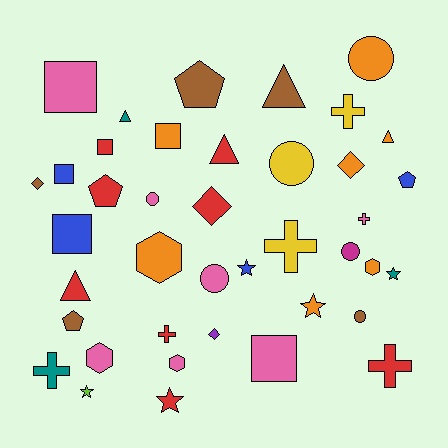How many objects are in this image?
There are 40 objects.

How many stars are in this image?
There are 5 stars.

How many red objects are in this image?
There are 8 red objects.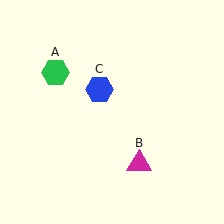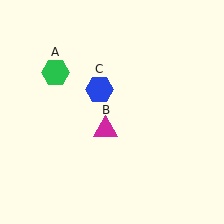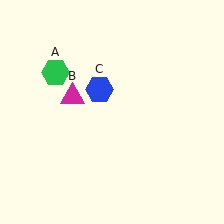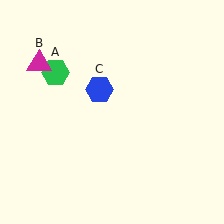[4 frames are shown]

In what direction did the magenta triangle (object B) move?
The magenta triangle (object B) moved up and to the left.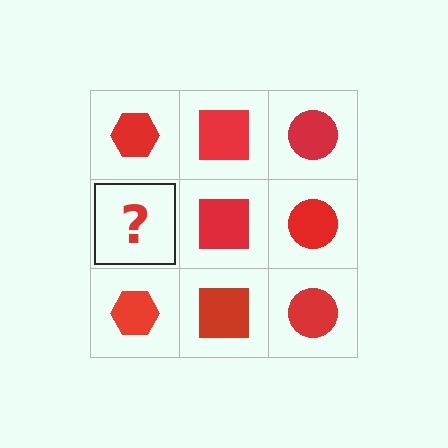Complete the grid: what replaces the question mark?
The question mark should be replaced with a red hexagon.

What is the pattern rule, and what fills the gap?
The rule is that each column has a consistent shape. The gap should be filled with a red hexagon.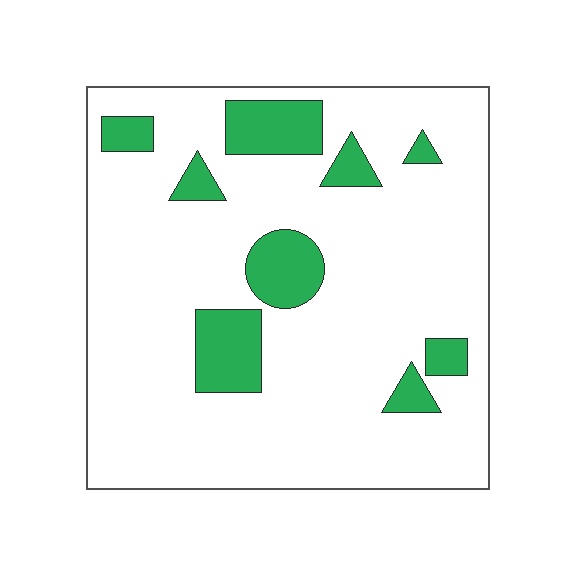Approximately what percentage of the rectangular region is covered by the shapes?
Approximately 15%.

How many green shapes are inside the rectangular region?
9.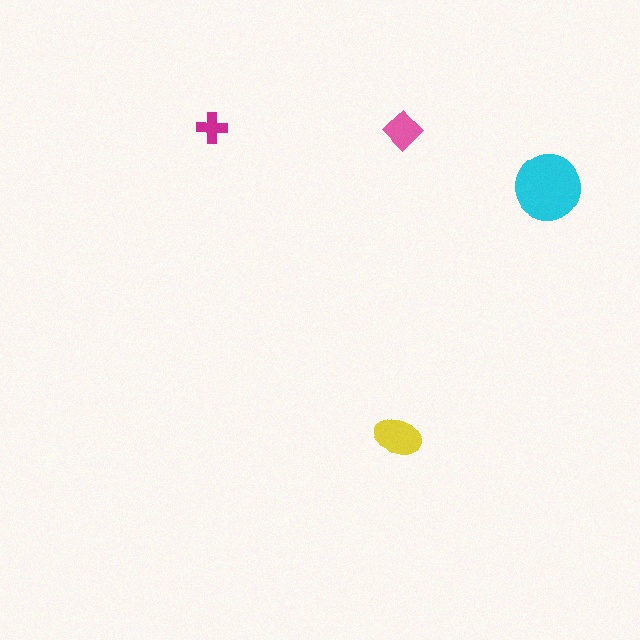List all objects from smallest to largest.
The magenta cross, the pink diamond, the yellow ellipse, the cyan circle.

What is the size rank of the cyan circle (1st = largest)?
1st.